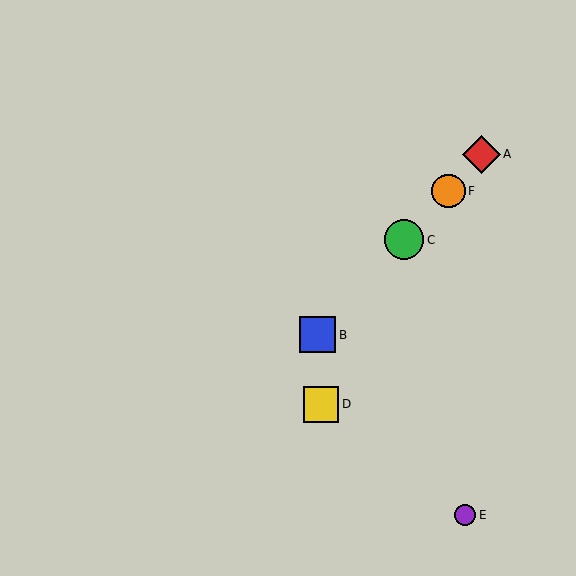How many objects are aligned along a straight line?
4 objects (A, B, C, F) are aligned along a straight line.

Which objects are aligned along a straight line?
Objects A, B, C, F are aligned along a straight line.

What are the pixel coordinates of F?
Object F is at (448, 191).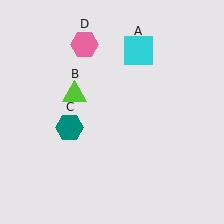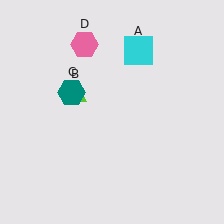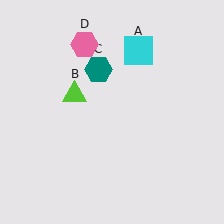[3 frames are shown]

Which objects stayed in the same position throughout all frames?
Cyan square (object A) and lime triangle (object B) and pink hexagon (object D) remained stationary.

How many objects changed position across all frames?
1 object changed position: teal hexagon (object C).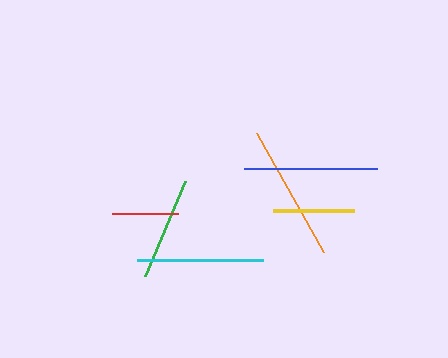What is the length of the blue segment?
The blue segment is approximately 133 pixels long.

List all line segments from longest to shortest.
From longest to shortest: orange, blue, cyan, green, yellow, red.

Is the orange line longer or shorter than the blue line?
The orange line is longer than the blue line.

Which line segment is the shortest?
The red line is the shortest at approximately 66 pixels.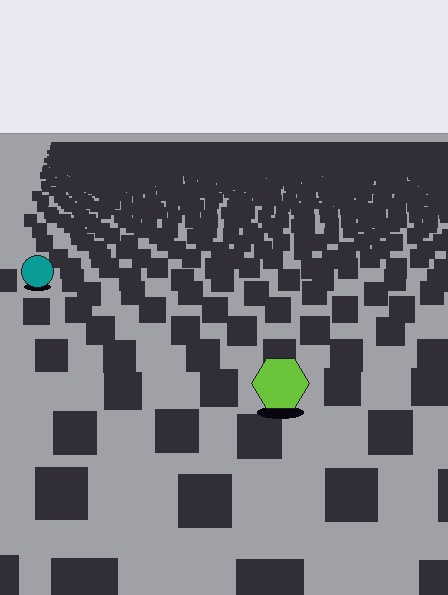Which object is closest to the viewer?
The lime hexagon is closest. The texture marks near it are larger and more spread out.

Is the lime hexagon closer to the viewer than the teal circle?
Yes. The lime hexagon is closer — you can tell from the texture gradient: the ground texture is coarser near it.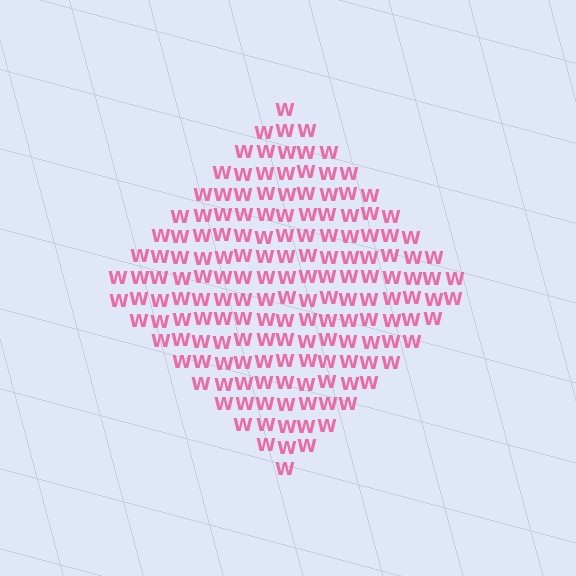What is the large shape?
The large shape is a diamond.